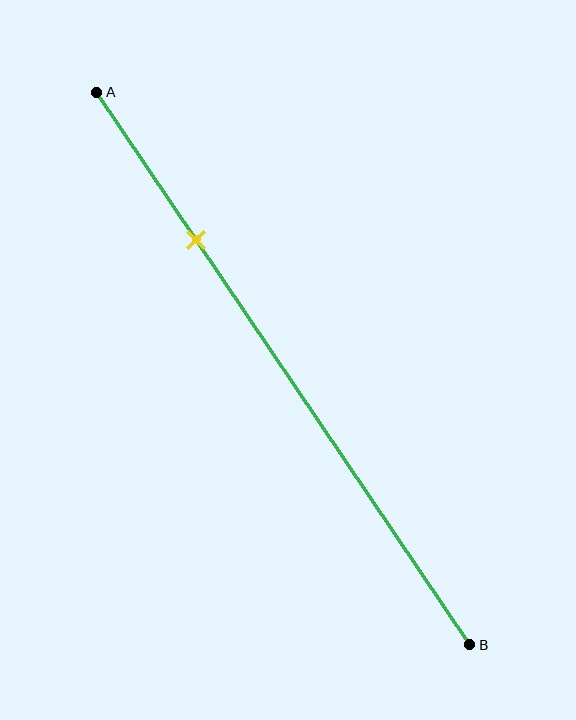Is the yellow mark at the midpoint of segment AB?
No, the mark is at about 25% from A, not at the 50% midpoint.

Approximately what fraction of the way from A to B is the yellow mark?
The yellow mark is approximately 25% of the way from A to B.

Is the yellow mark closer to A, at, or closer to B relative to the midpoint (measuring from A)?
The yellow mark is closer to point A than the midpoint of segment AB.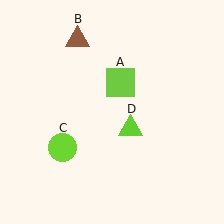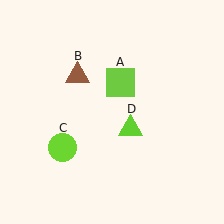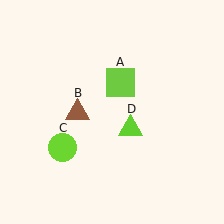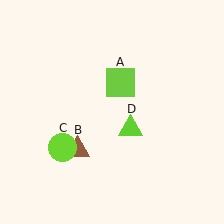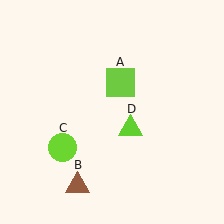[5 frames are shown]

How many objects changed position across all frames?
1 object changed position: brown triangle (object B).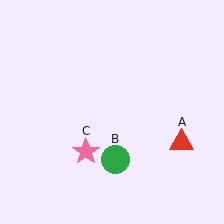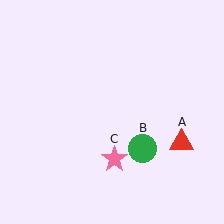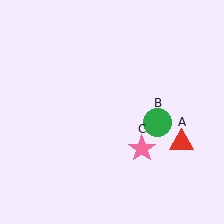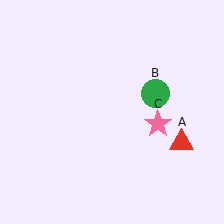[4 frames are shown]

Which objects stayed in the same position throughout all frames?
Red triangle (object A) remained stationary.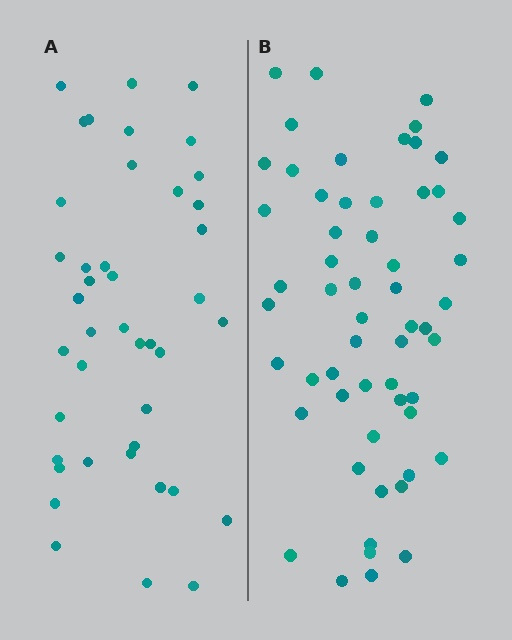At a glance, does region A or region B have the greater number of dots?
Region B (the right region) has more dots.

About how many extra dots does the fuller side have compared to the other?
Region B has approximately 15 more dots than region A.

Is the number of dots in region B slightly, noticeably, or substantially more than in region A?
Region B has noticeably more, but not dramatically so. The ratio is roughly 1.4 to 1.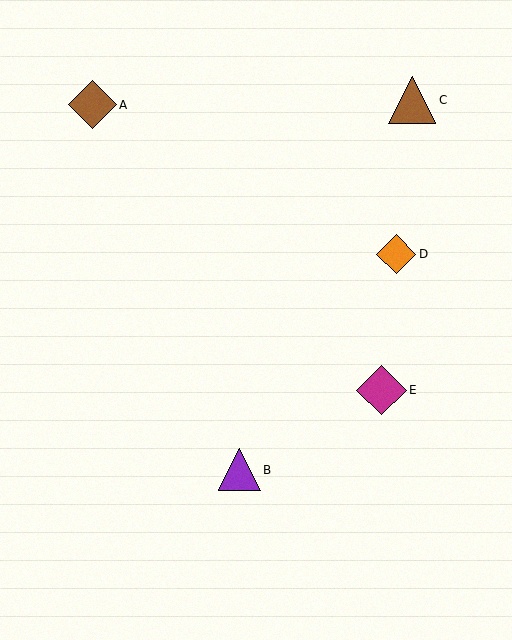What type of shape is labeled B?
Shape B is a purple triangle.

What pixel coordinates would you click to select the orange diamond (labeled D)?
Click at (396, 254) to select the orange diamond D.